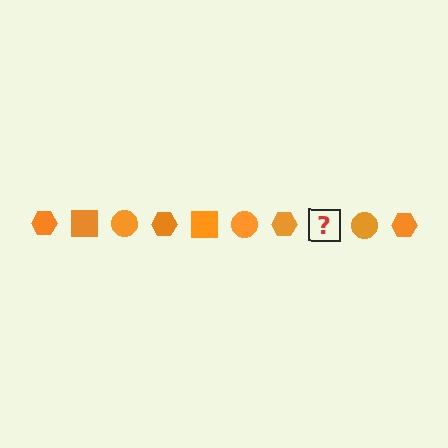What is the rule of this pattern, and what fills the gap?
The rule is that the pattern cycles through hexagon, square, circle shapes in orange. The gap should be filled with an orange square.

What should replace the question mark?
The question mark should be replaced with an orange square.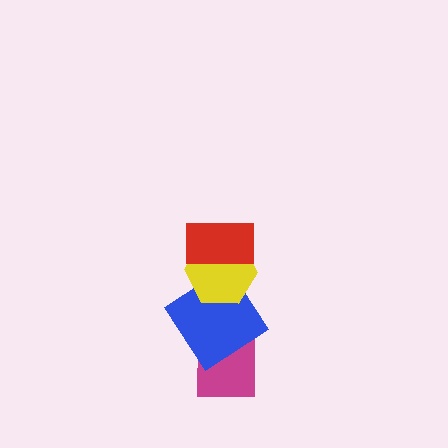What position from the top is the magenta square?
The magenta square is 4th from the top.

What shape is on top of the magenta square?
The blue diamond is on top of the magenta square.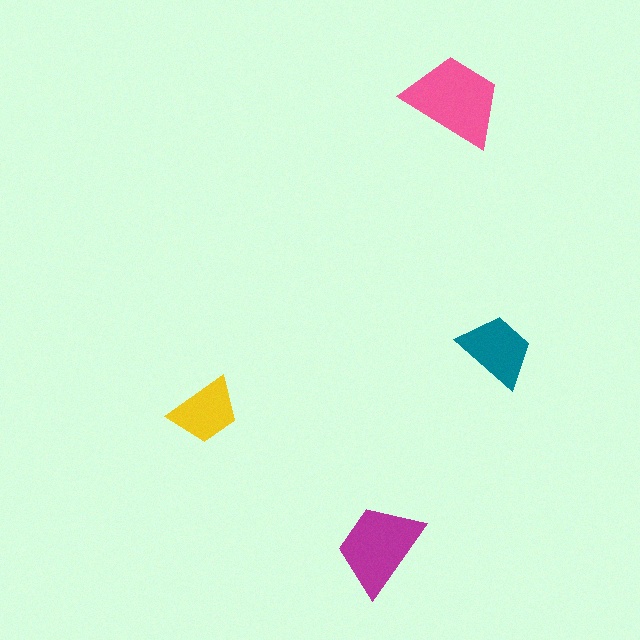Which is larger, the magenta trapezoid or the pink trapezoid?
The pink one.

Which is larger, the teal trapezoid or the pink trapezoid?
The pink one.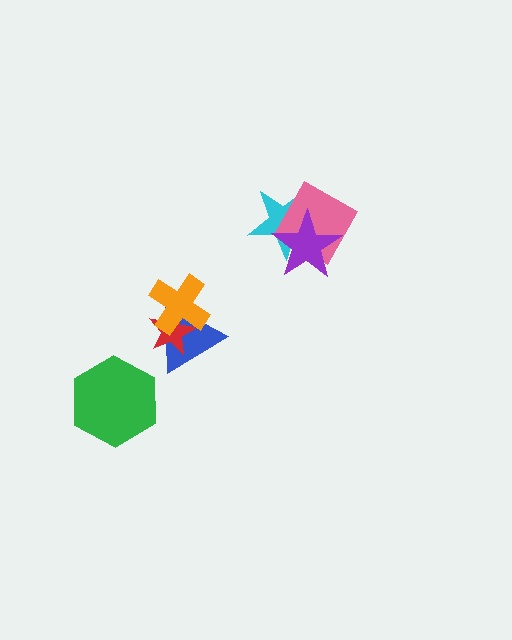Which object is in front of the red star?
The orange cross is in front of the red star.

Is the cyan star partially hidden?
Yes, it is partially covered by another shape.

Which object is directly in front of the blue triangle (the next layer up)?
The red star is directly in front of the blue triangle.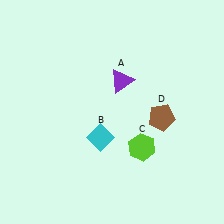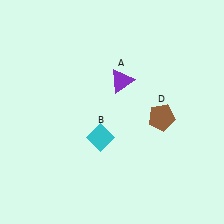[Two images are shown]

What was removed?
The lime hexagon (C) was removed in Image 2.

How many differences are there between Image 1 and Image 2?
There is 1 difference between the two images.